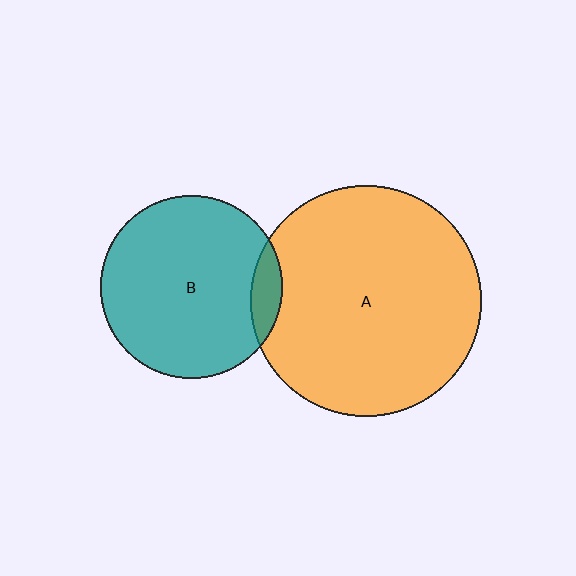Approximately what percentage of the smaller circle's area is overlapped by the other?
Approximately 10%.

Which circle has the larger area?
Circle A (orange).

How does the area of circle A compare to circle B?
Approximately 1.6 times.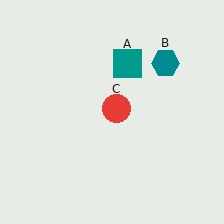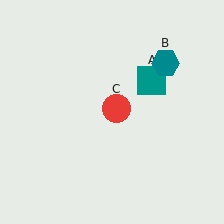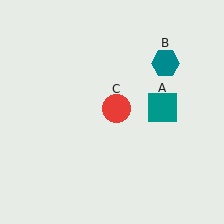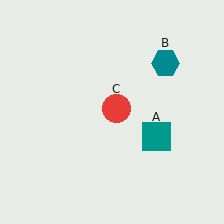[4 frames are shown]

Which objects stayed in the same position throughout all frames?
Teal hexagon (object B) and red circle (object C) remained stationary.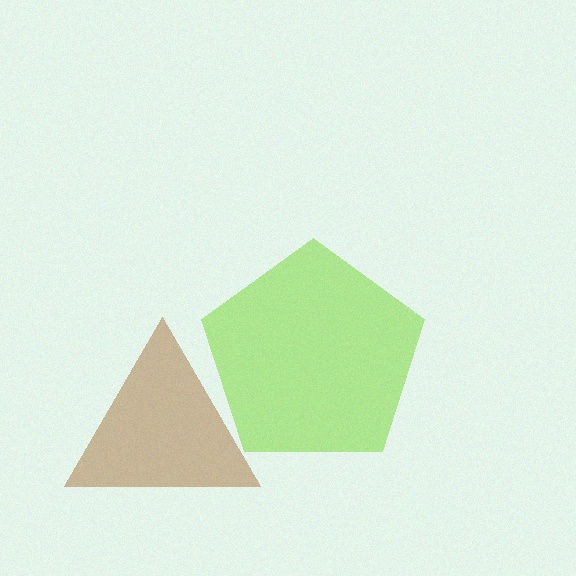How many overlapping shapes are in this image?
There are 2 overlapping shapes in the image.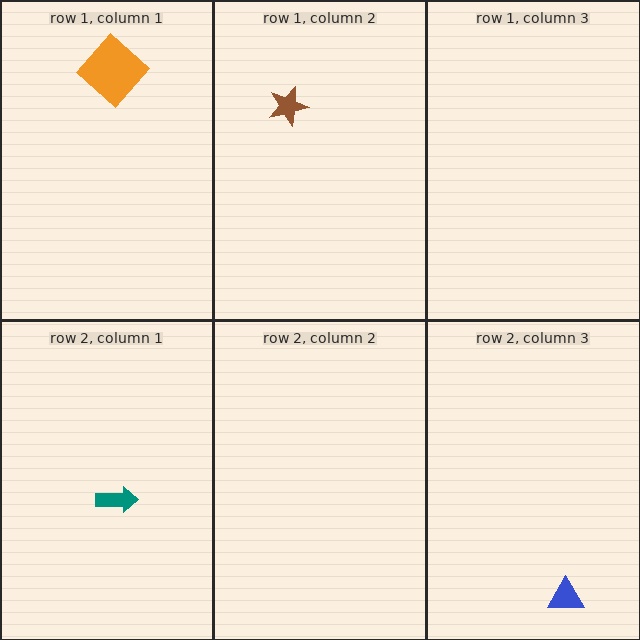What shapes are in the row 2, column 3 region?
The blue triangle.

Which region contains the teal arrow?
The row 2, column 1 region.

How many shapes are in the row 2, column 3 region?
1.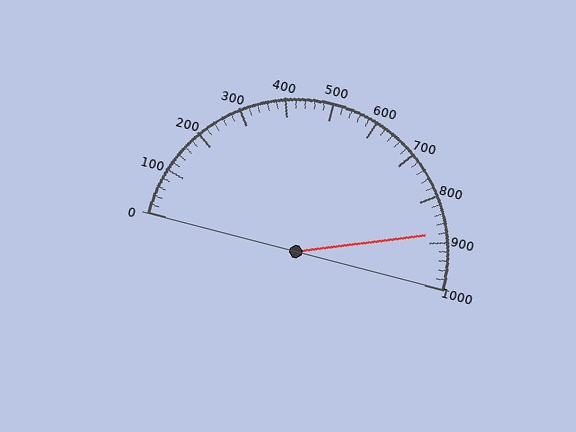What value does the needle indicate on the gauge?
The needle indicates approximately 880.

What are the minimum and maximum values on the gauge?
The gauge ranges from 0 to 1000.